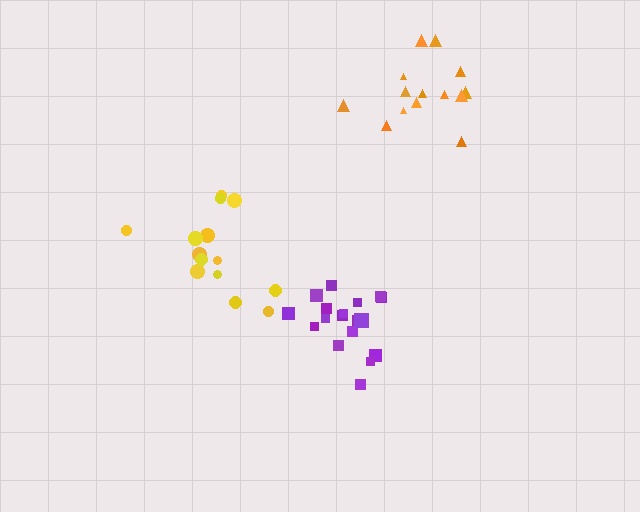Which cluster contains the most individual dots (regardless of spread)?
Purple (18).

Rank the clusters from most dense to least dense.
purple, yellow, orange.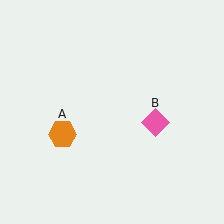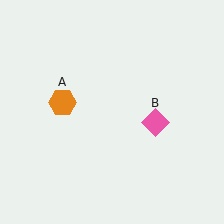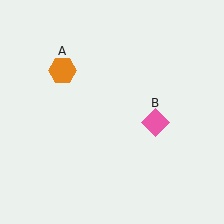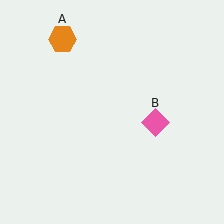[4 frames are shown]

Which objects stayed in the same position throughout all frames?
Pink diamond (object B) remained stationary.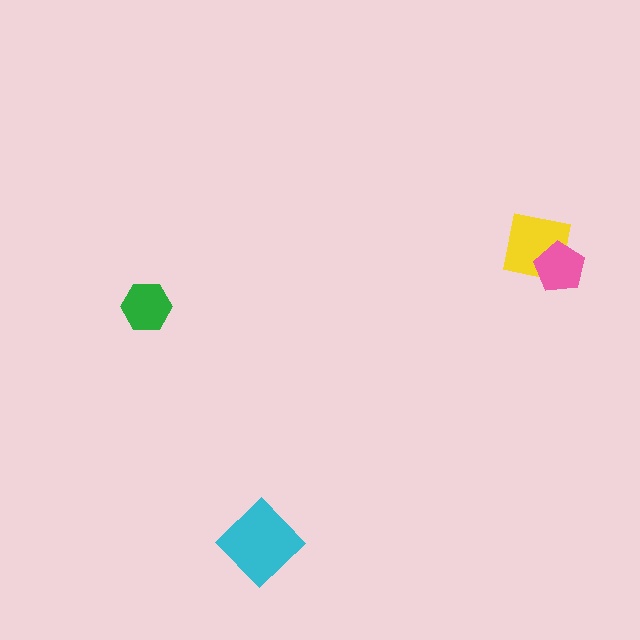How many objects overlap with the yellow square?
1 object overlaps with the yellow square.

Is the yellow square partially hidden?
Yes, it is partially covered by another shape.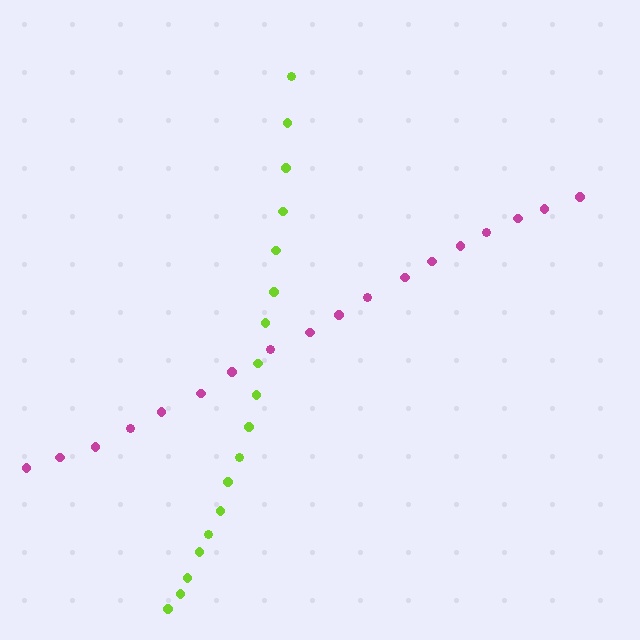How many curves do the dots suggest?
There are 2 distinct paths.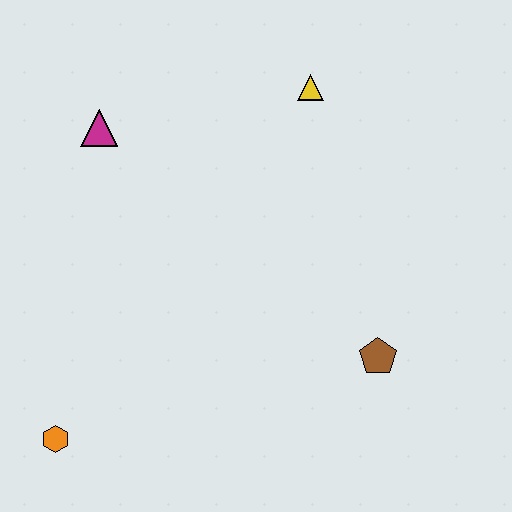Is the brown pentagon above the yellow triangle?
No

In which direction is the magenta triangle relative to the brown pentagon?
The magenta triangle is to the left of the brown pentagon.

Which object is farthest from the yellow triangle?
The orange hexagon is farthest from the yellow triangle.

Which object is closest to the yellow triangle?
The magenta triangle is closest to the yellow triangle.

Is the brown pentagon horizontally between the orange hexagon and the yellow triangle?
No